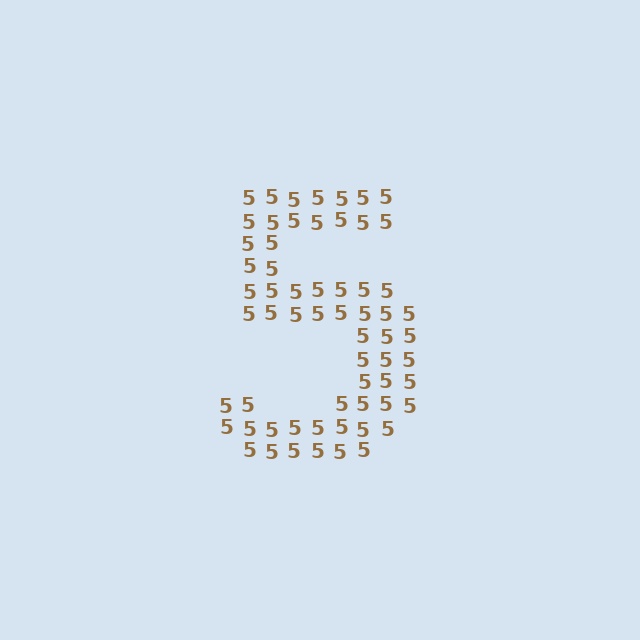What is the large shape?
The large shape is the digit 5.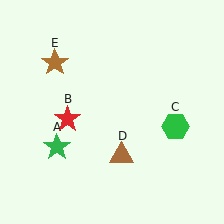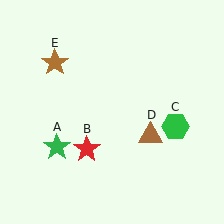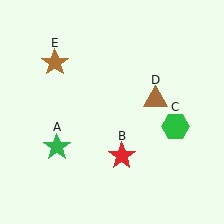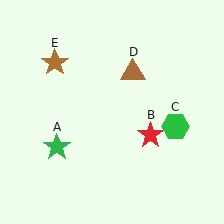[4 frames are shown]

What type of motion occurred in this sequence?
The red star (object B), brown triangle (object D) rotated counterclockwise around the center of the scene.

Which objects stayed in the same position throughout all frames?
Green star (object A) and green hexagon (object C) and brown star (object E) remained stationary.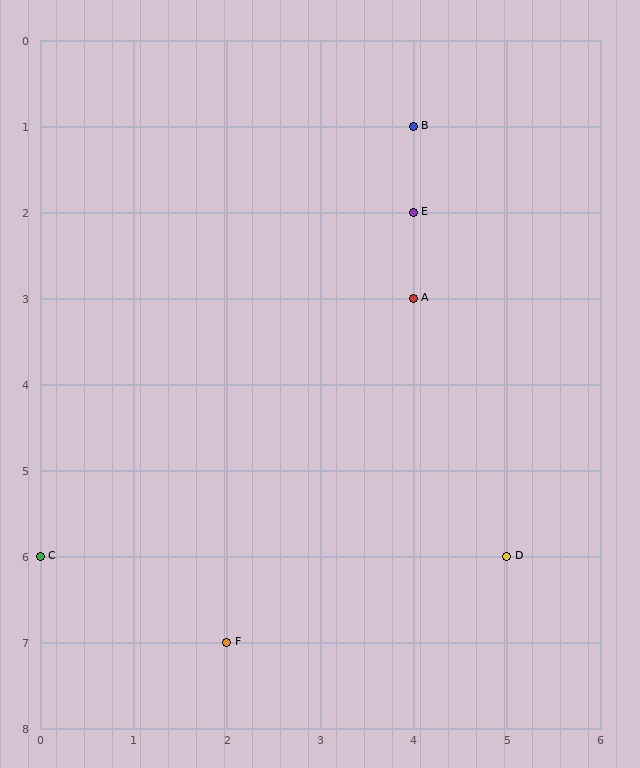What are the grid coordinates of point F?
Point F is at grid coordinates (2, 7).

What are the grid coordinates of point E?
Point E is at grid coordinates (4, 2).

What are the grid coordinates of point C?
Point C is at grid coordinates (0, 6).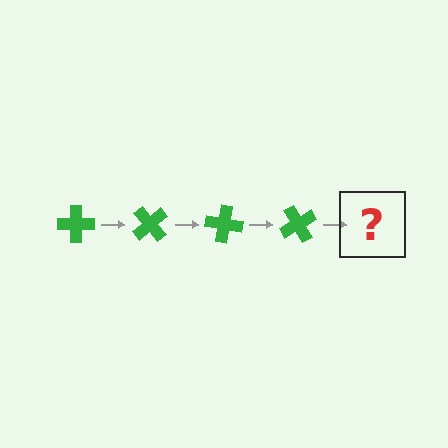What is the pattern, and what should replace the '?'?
The pattern is that the cross rotates 50 degrees each step. The '?' should be a green cross rotated 200 degrees.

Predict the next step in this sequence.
The next step is a green cross rotated 200 degrees.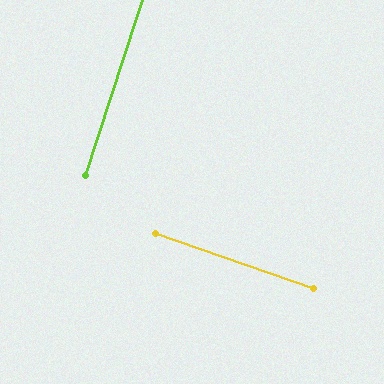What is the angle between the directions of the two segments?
Approximately 89 degrees.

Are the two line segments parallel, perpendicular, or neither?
Perpendicular — they meet at approximately 89°.